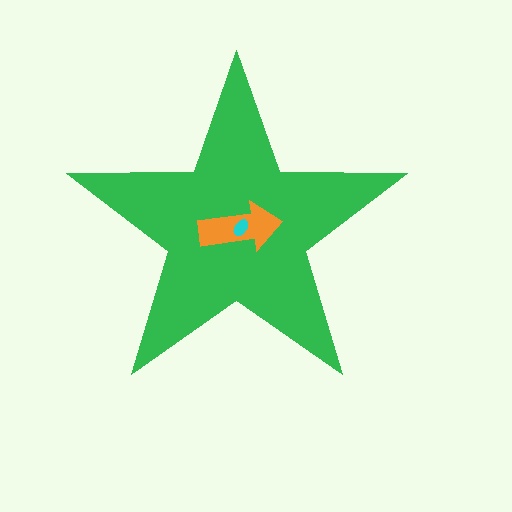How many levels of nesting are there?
3.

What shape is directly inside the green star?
The orange arrow.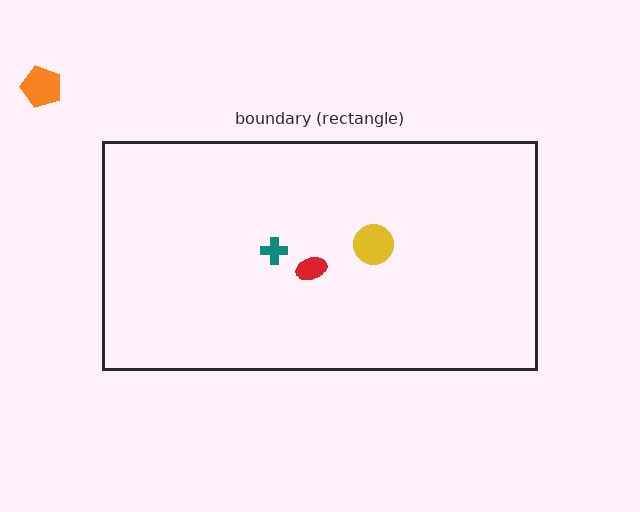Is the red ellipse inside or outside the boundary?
Inside.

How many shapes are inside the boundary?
3 inside, 1 outside.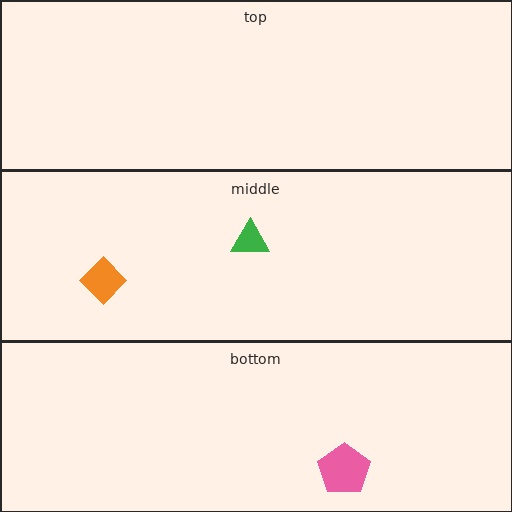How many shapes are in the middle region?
2.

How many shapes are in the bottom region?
1.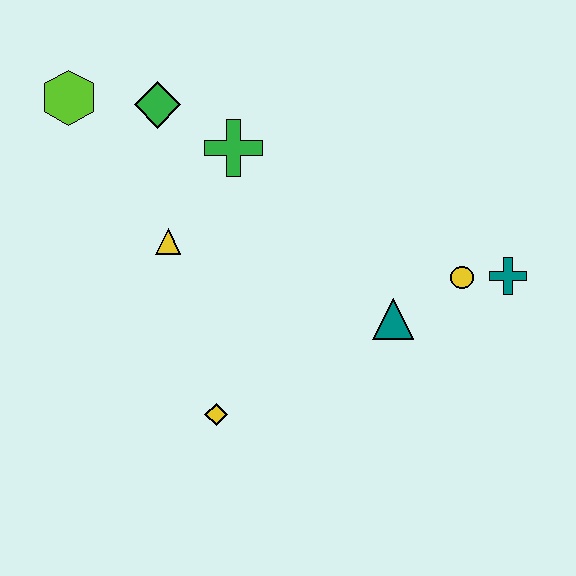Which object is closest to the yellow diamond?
The yellow triangle is closest to the yellow diamond.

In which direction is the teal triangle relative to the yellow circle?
The teal triangle is to the left of the yellow circle.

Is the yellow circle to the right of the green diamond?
Yes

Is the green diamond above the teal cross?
Yes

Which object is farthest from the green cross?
The teal cross is farthest from the green cross.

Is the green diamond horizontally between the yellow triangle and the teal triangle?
No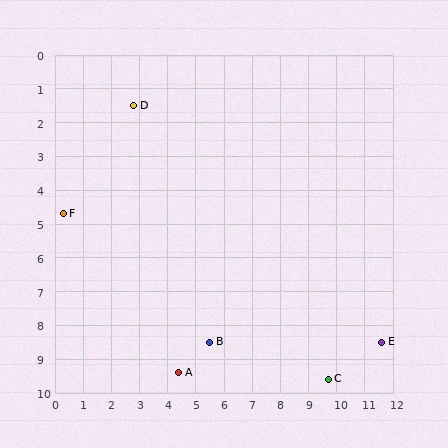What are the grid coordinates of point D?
Point D is at approximately (2.8, 1.5).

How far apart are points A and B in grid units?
Points A and B are about 1.4 grid units apart.